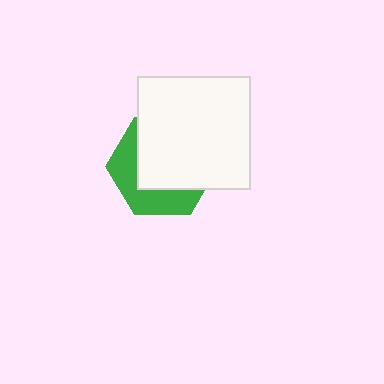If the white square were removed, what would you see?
You would see the complete green hexagon.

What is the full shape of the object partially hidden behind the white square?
The partially hidden object is a green hexagon.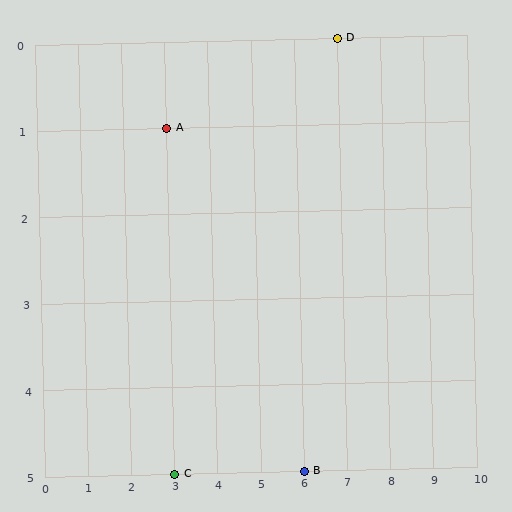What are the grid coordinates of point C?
Point C is at grid coordinates (3, 5).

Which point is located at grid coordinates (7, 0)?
Point D is at (7, 0).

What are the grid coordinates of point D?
Point D is at grid coordinates (7, 0).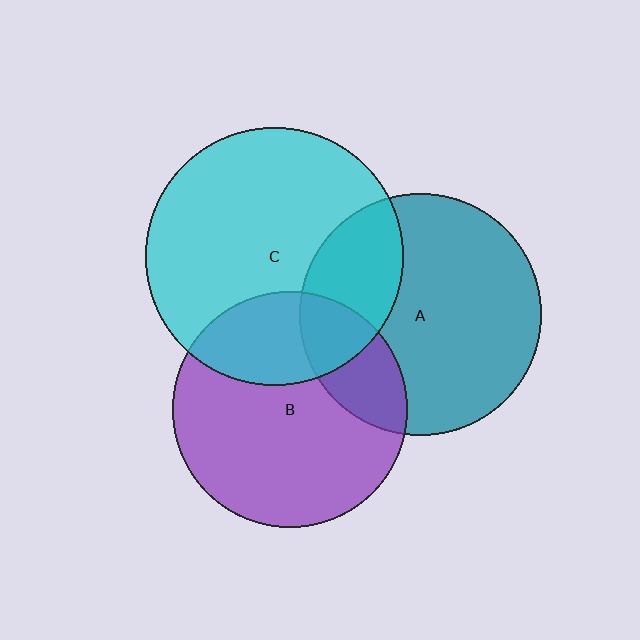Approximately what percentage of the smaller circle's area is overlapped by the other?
Approximately 20%.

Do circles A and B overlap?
Yes.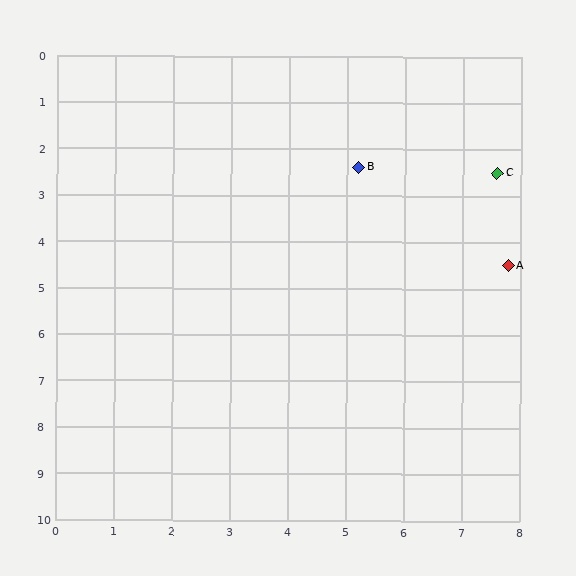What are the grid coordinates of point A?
Point A is at approximately (7.8, 4.5).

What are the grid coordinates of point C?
Point C is at approximately (7.6, 2.5).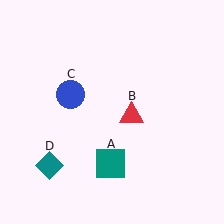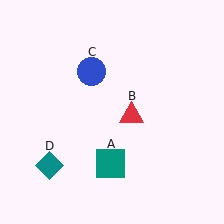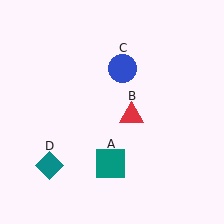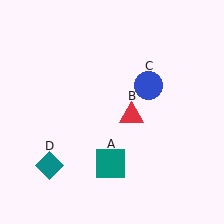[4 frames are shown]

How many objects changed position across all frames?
1 object changed position: blue circle (object C).